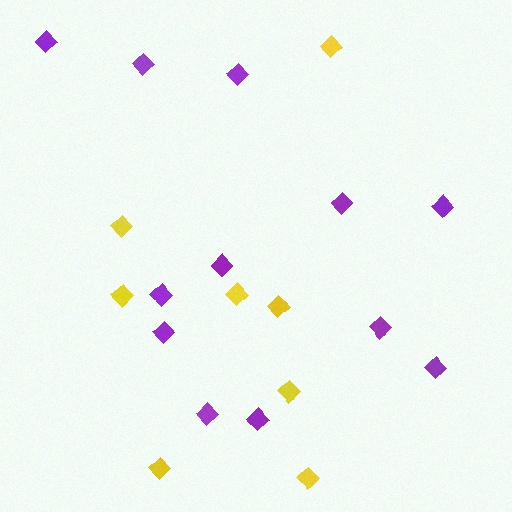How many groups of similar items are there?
There are 2 groups: one group of yellow diamonds (8) and one group of purple diamonds (12).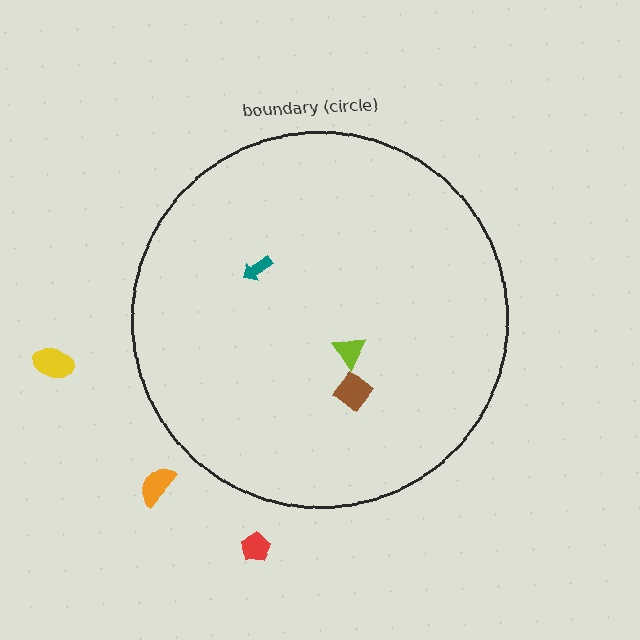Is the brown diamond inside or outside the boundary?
Inside.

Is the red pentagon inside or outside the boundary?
Outside.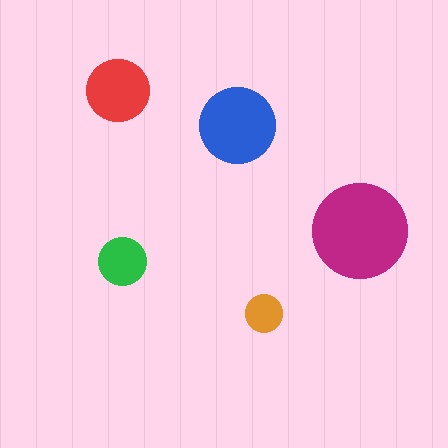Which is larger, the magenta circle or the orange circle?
The magenta one.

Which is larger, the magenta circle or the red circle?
The magenta one.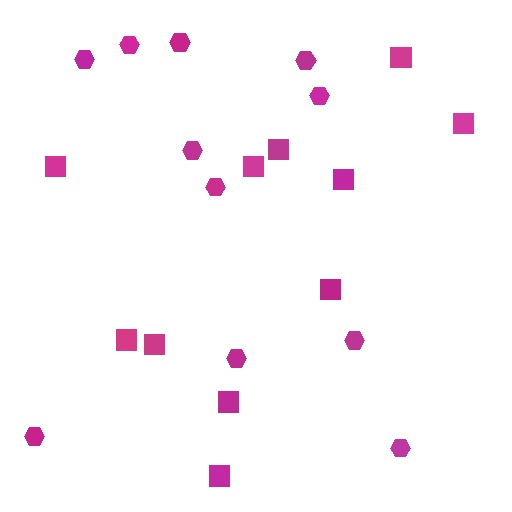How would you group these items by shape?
There are 2 groups: one group of squares (11) and one group of hexagons (11).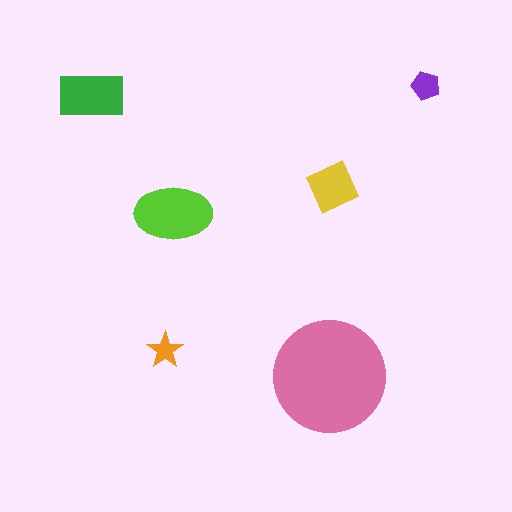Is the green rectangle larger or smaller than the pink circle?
Smaller.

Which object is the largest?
The pink circle.